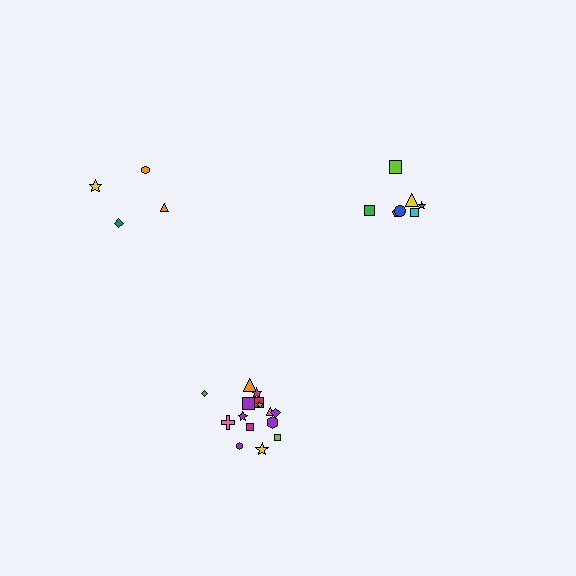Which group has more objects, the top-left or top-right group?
The top-right group.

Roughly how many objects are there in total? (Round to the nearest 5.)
Roughly 25 objects in total.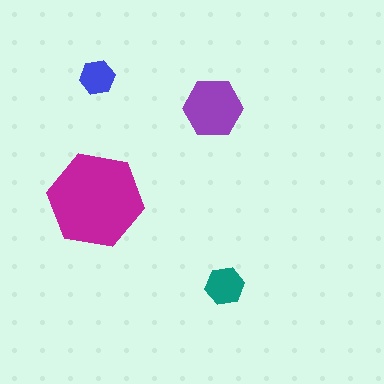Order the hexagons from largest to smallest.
the magenta one, the purple one, the teal one, the blue one.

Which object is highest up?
The blue hexagon is topmost.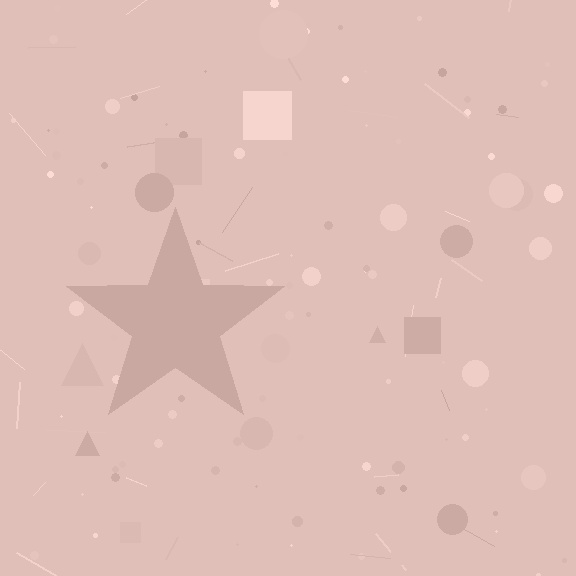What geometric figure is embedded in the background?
A star is embedded in the background.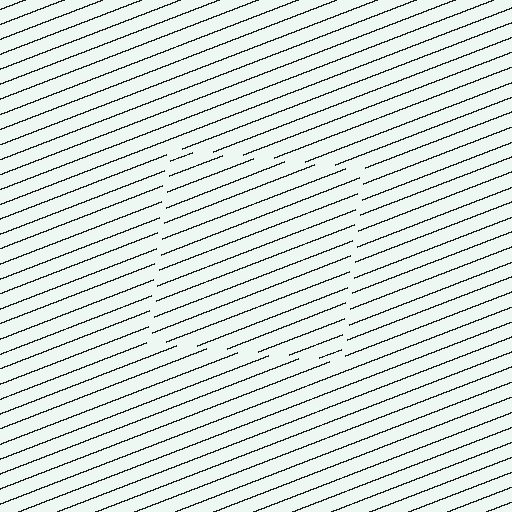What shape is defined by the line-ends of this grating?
An illusory square. The interior of the shape contains the same grating, shifted by half a period — the contour is defined by the phase discontinuity where line-ends from the inner and outer gratings abut.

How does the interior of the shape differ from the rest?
The interior of the shape contains the same grating, shifted by half a period — the contour is defined by the phase discontinuity where line-ends from the inner and outer gratings abut.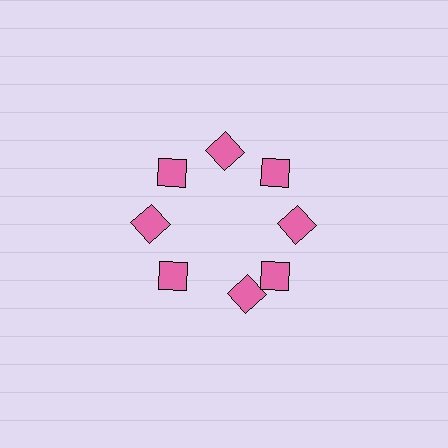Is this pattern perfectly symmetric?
No. The 8 pink squares are arranged in a ring, but one element near the 6 o'clock position is rotated out of alignment along the ring, breaking the 8-fold rotational symmetry.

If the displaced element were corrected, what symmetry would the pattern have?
It would have 8-fold rotational symmetry — the pattern would map onto itself every 45 degrees.